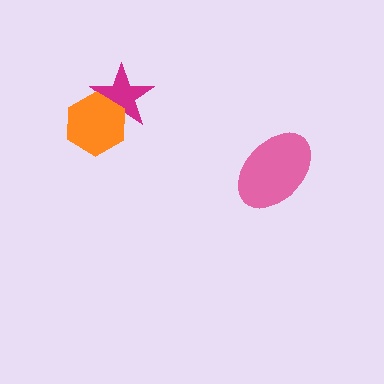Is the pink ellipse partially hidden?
No, no other shape covers it.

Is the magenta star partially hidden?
Yes, it is partially covered by another shape.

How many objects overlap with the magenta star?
1 object overlaps with the magenta star.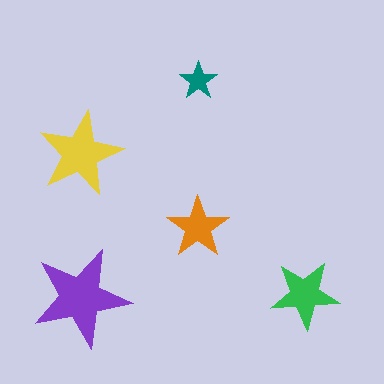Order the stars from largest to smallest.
the purple one, the yellow one, the green one, the orange one, the teal one.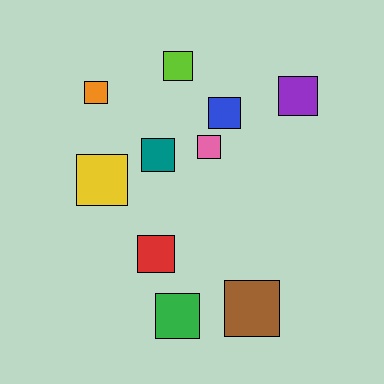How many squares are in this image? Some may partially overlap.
There are 10 squares.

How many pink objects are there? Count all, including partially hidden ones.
There is 1 pink object.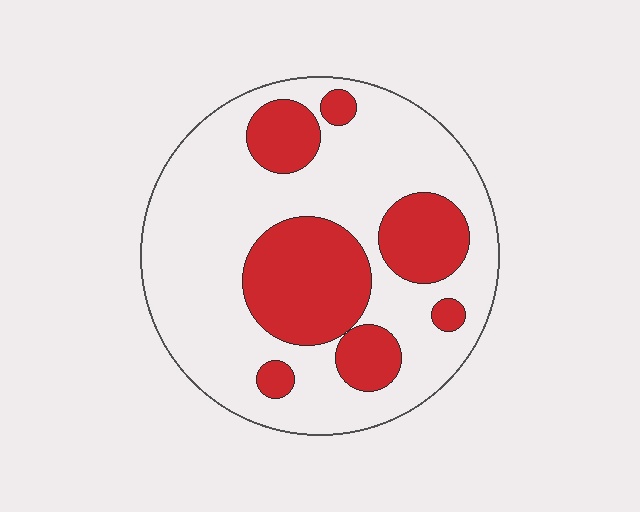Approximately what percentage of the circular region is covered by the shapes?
Approximately 30%.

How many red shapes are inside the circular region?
7.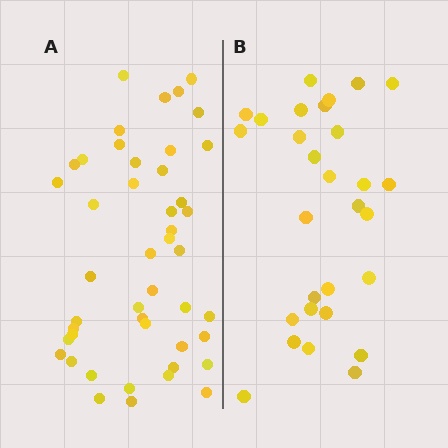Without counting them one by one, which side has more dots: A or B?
Region A (the left region) has more dots.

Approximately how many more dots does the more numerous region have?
Region A has approximately 15 more dots than region B.